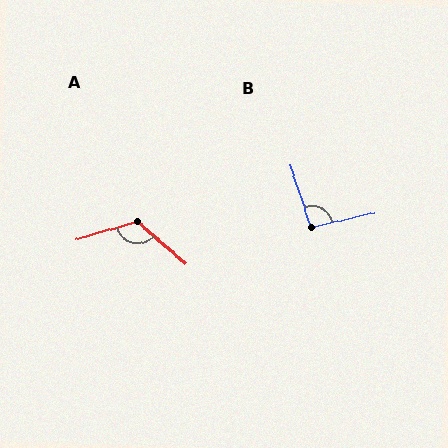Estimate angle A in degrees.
Approximately 123 degrees.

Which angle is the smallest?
B, at approximately 96 degrees.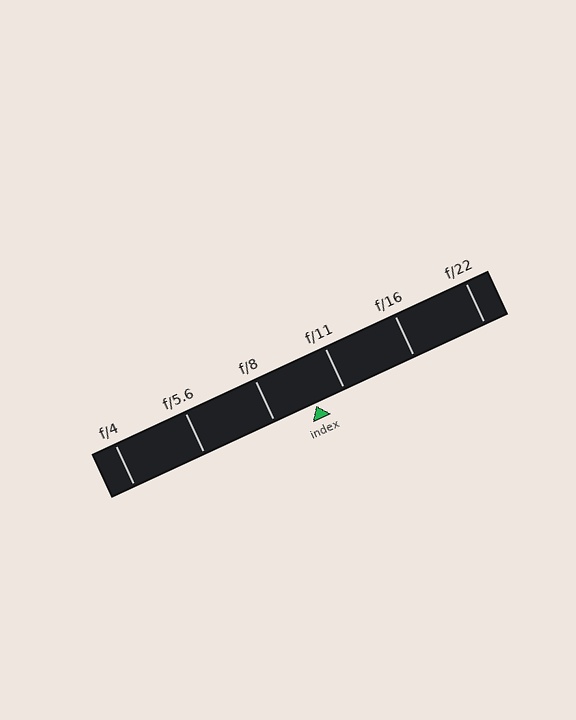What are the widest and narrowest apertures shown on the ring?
The widest aperture shown is f/4 and the narrowest is f/22.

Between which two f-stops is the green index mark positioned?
The index mark is between f/8 and f/11.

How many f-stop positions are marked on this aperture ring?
There are 6 f-stop positions marked.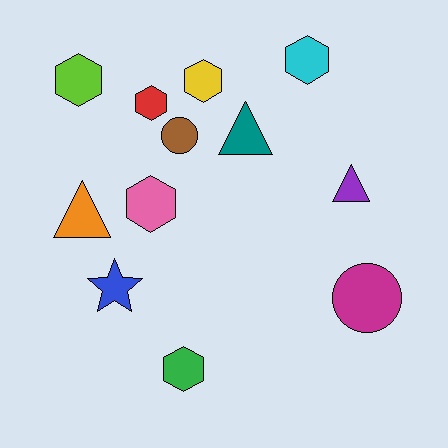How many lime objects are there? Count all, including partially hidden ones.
There is 1 lime object.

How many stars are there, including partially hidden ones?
There is 1 star.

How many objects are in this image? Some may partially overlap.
There are 12 objects.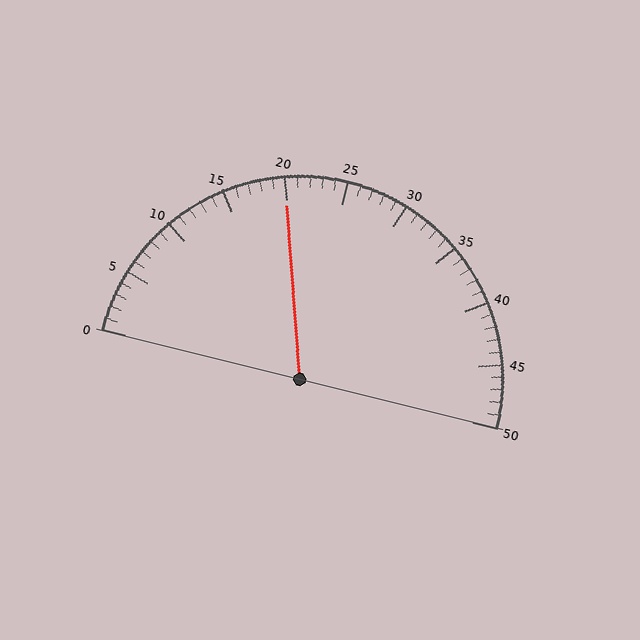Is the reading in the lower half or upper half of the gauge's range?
The reading is in the lower half of the range (0 to 50).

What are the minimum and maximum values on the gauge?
The gauge ranges from 0 to 50.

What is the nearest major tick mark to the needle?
The nearest major tick mark is 20.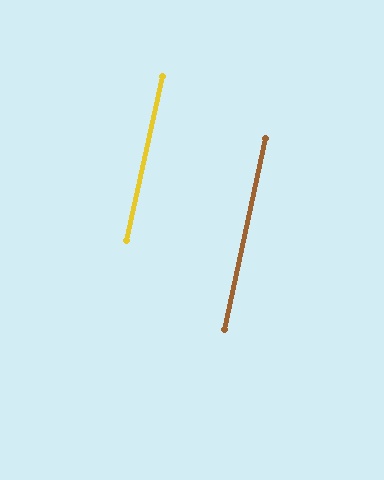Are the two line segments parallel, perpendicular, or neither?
Parallel — their directions differ by only 0.3°.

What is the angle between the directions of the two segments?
Approximately 0 degrees.